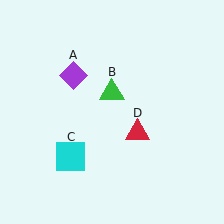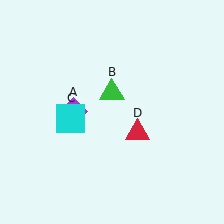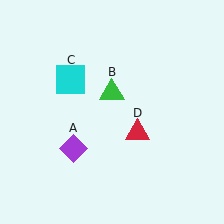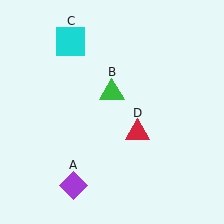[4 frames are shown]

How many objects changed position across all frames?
2 objects changed position: purple diamond (object A), cyan square (object C).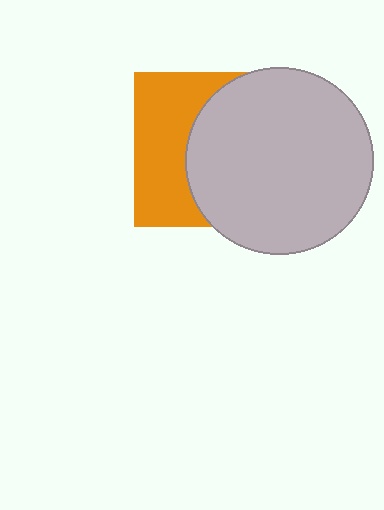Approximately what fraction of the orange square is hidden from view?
Roughly 58% of the orange square is hidden behind the light gray circle.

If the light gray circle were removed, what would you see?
You would see the complete orange square.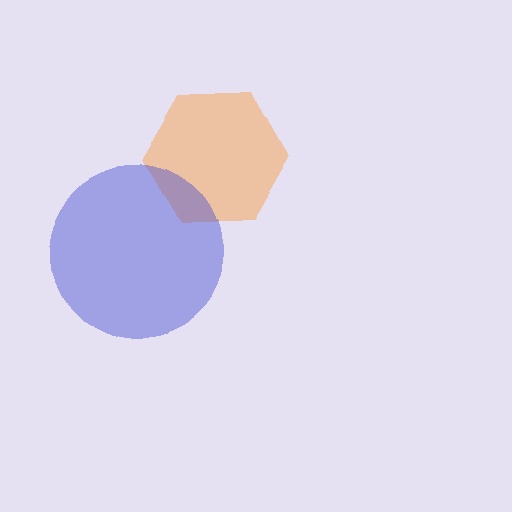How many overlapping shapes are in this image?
There are 2 overlapping shapes in the image.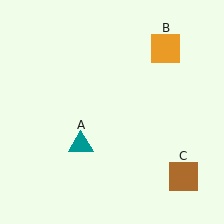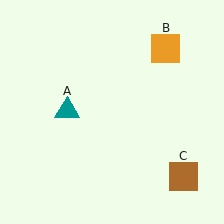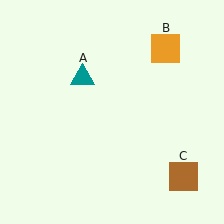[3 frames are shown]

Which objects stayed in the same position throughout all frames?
Orange square (object B) and brown square (object C) remained stationary.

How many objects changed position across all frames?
1 object changed position: teal triangle (object A).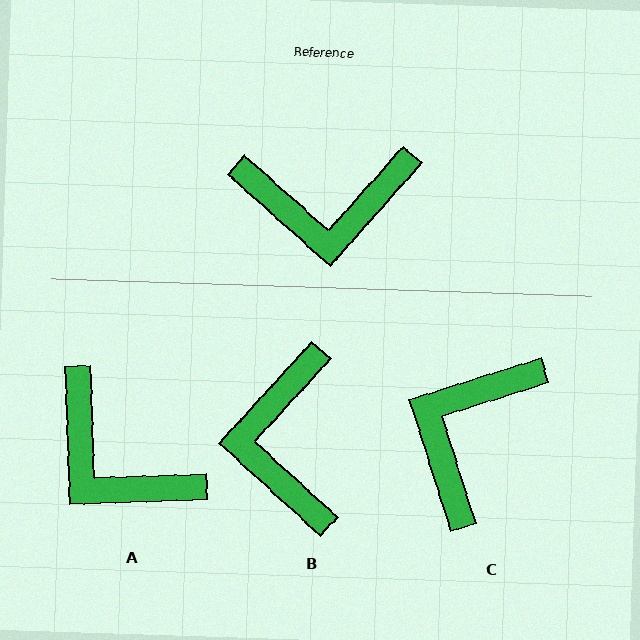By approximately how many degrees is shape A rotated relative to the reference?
Approximately 47 degrees clockwise.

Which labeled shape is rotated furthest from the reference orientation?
C, about 121 degrees away.